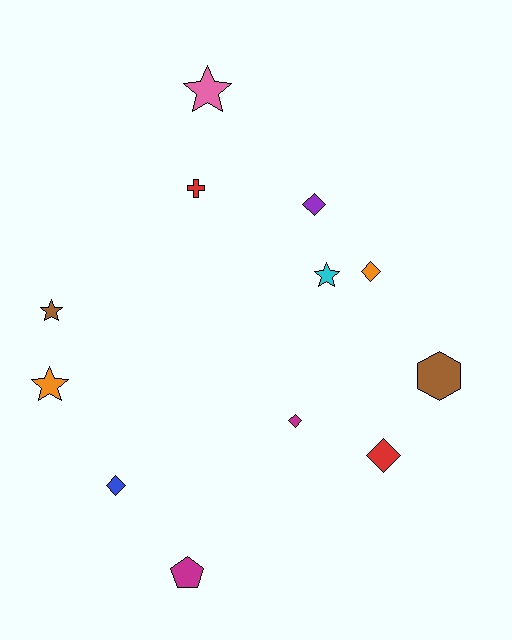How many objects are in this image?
There are 12 objects.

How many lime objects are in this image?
There are no lime objects.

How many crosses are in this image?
There is 1 cross.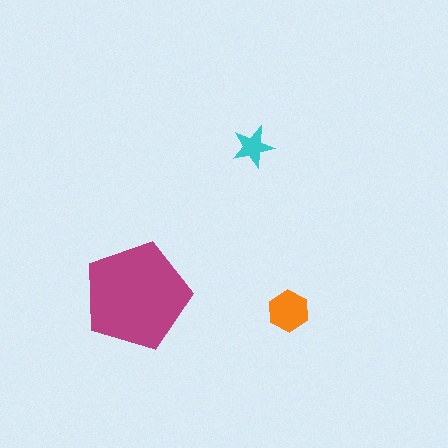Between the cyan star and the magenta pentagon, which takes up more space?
The magenta pentagon.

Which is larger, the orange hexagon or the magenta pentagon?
The magenta pentagon.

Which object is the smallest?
The cyan star.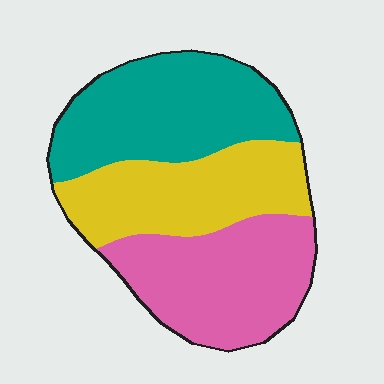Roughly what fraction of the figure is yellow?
Yellow covers about 30% of the figure.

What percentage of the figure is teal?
Teal takes up between a quarter and a half of the figure.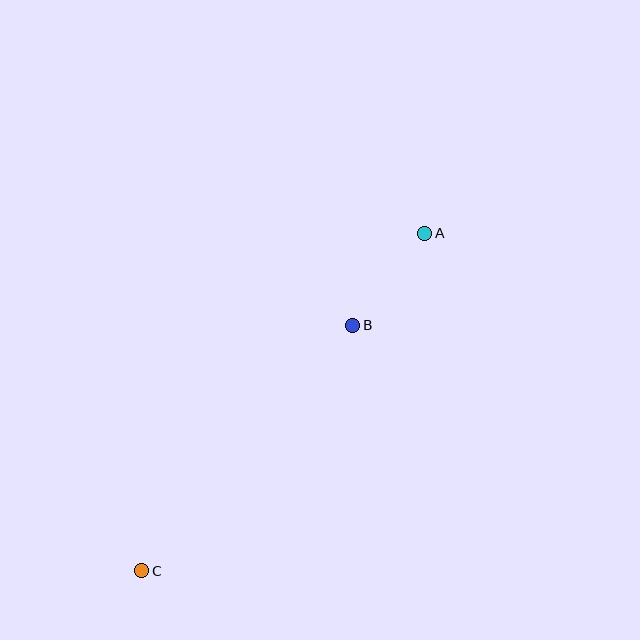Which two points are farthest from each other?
Points A and C are farthest from each other.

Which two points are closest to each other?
Points A and B are closest to each other.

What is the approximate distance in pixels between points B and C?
The distance between B and C is approximately 323 pixels.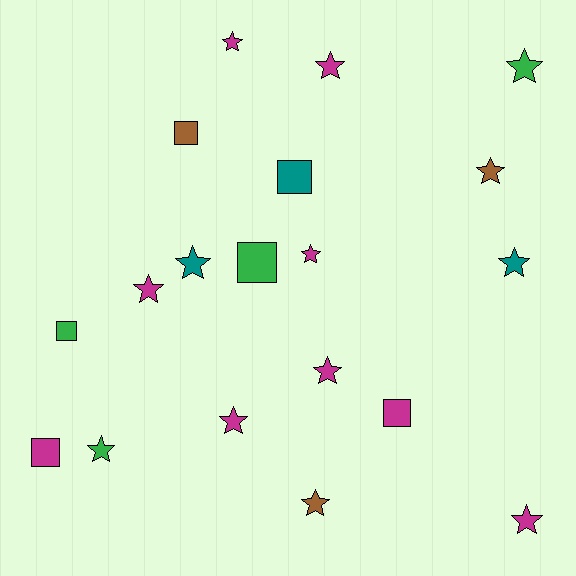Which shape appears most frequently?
Star, with 13 objects.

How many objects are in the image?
There are 19 objects.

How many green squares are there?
There are 2 green squares.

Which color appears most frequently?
Magenta, with 9 objects.